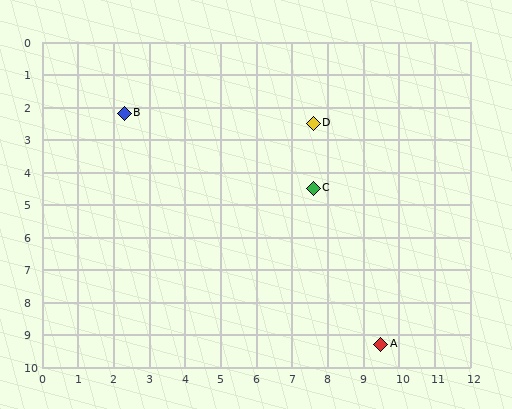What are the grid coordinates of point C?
Point C is at approximately (7.6, 4.5).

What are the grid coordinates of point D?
Point D is at approximately (7.6, 2.5).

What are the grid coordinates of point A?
Point A is at approximately (9.5, 9.3).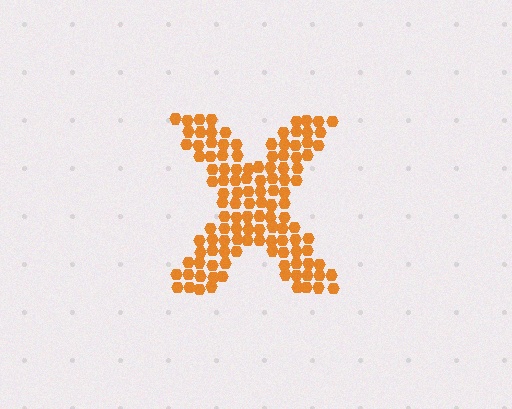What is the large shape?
The large shape is the letter X.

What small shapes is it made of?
It is made of small hexagons.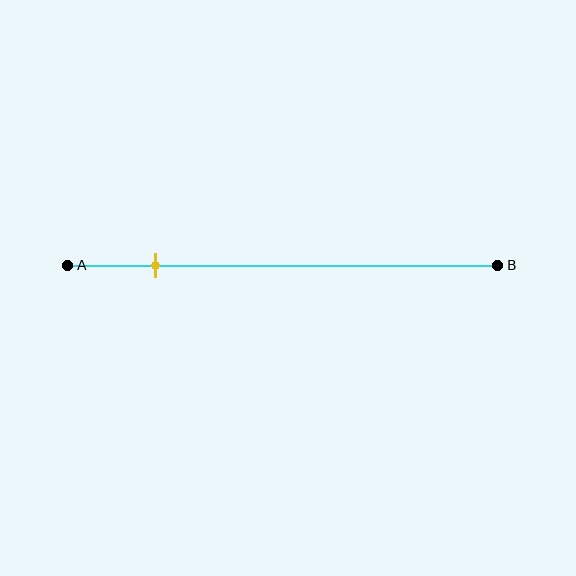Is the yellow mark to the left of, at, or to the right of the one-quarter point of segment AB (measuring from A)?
The yellow mark is to the left of the one-quarter point of segment AB.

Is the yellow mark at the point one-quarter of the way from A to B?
No, the mark is at about 20% from A, not at the 25% one-quarter point.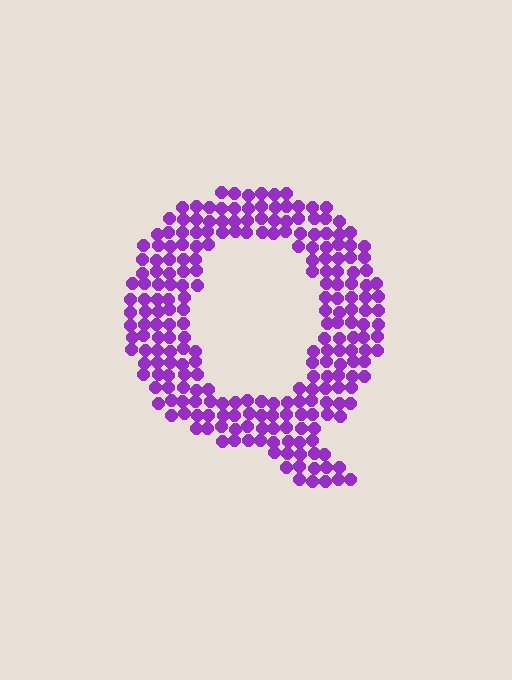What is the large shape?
The large shape is the letter Q.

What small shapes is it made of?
It is made of small circles.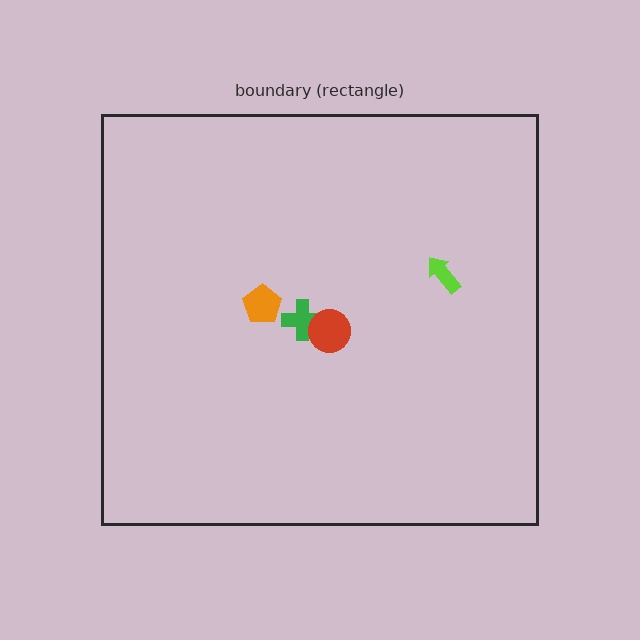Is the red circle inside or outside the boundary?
Inside.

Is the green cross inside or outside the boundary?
Inside.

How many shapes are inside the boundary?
4 inside, 0 outside.